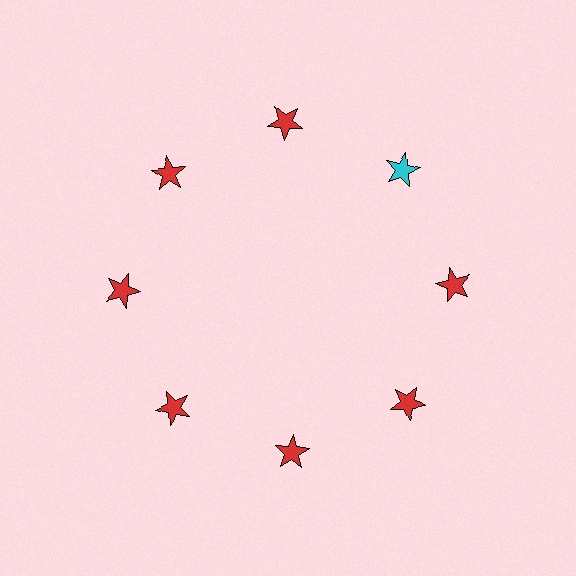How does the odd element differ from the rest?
It has a different color: cyan instead of red.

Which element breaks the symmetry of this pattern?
The cyan star at roughly the 2 o'clock position breaks the symmetry. All other shapes are red stars.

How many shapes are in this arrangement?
There are 8 shapes arranged in a ring pattern.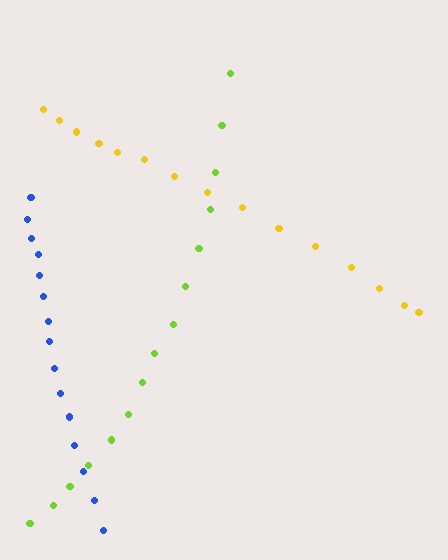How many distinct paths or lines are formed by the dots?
There are 3 distinct paths.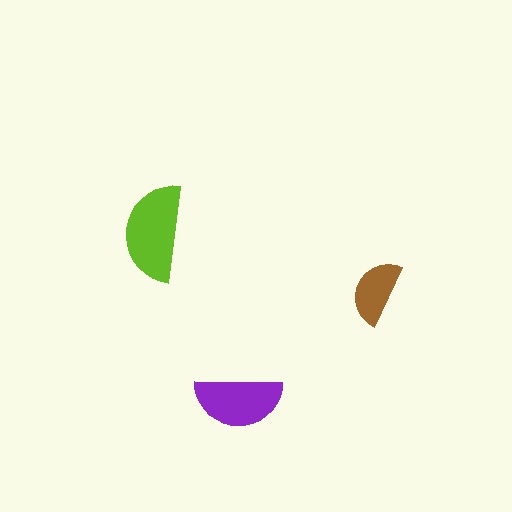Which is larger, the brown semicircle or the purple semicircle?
The purple one.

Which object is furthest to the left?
The lime semicircle is leftmost.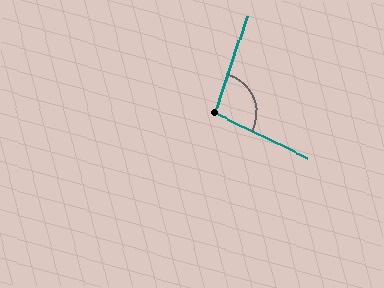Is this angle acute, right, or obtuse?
It is obtuse.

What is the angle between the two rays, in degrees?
Approximately 98 degrees.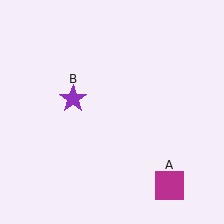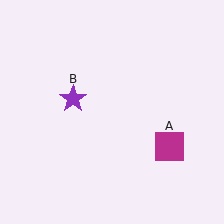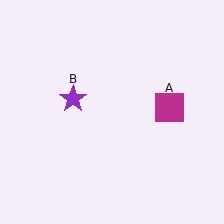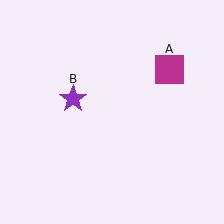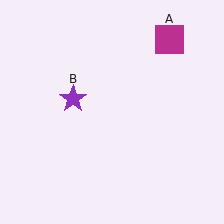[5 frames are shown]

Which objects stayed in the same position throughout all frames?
Purple star (object B) remained stationary.